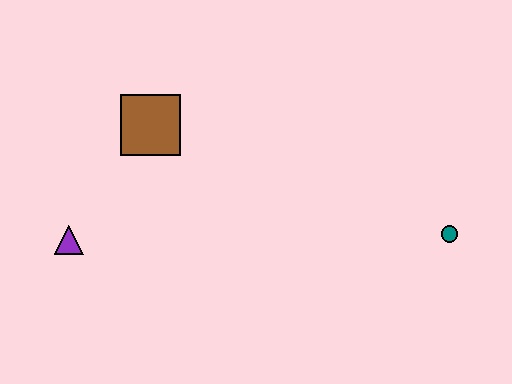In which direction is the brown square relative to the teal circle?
The brown square is to the left of the teal circle.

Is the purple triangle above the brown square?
No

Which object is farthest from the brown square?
The teal circle is farthest from the brown square.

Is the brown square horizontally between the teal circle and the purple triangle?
Yes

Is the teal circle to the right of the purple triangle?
Yes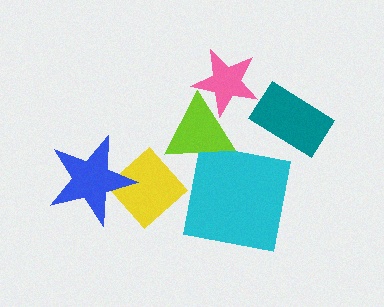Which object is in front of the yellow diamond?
The blue star is in front of the yellow diamond.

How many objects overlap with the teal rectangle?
0 objects overlap with the teal rectangle.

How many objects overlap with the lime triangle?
2 objects overlap with the lime triangle.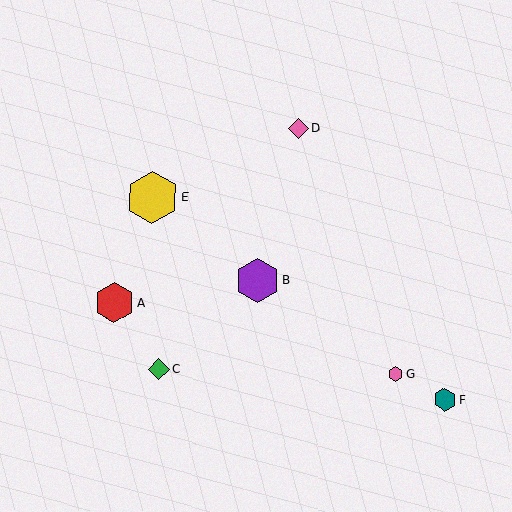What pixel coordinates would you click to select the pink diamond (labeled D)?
Click at (298, 129) to select the pink diamond D.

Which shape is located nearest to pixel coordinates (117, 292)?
The red hexagon (labeled A) at (114, 302) is nearest to that location.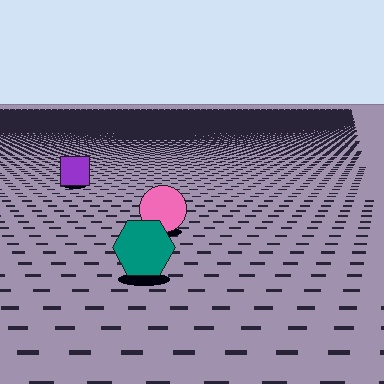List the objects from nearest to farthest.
From nearest to farthest: the teal hexagon, the pink circle, the purple square.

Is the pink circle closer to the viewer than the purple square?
Yes. The pink circle is closer — you can tell from the texture gradient: the ground texture is coarser near it.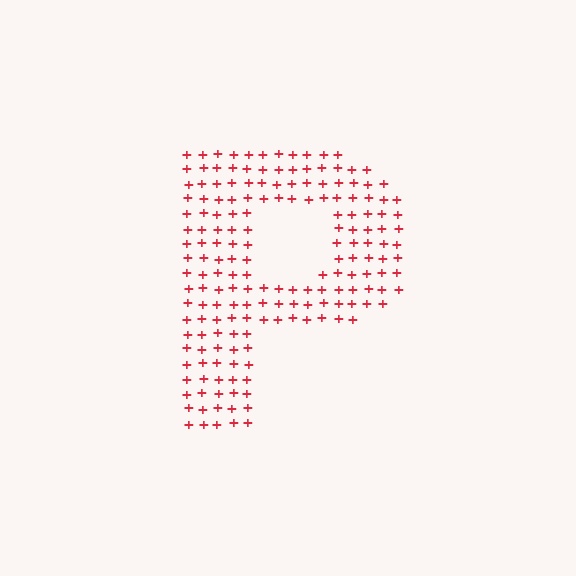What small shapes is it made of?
It is made of small plus signs.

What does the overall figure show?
The overall figure shows the letter P.